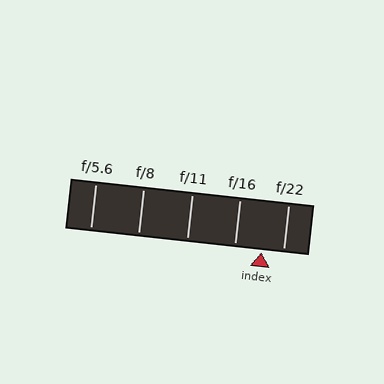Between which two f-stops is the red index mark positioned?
The index mark is between f/16 and f/22.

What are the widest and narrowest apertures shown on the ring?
The widest aperture shown is f/5.6 and the narrowest is f/22.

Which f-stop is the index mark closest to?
The index mark is closest to f/22.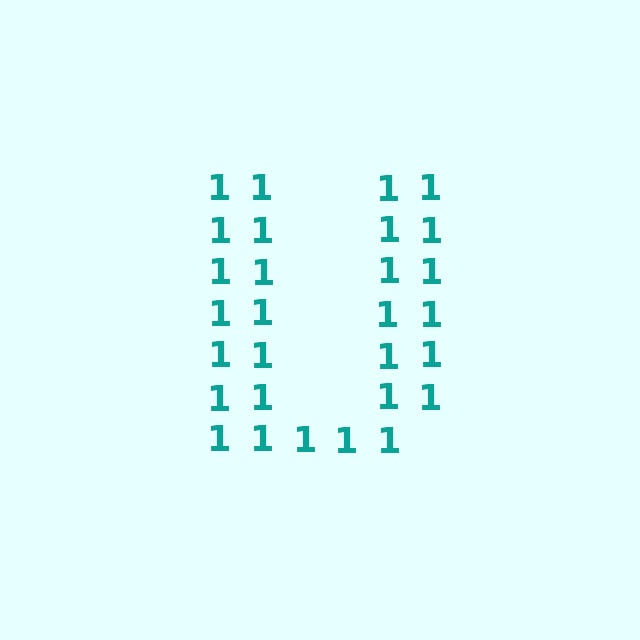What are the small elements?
The small elements are digit 1's.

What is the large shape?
The large shape is the letter U.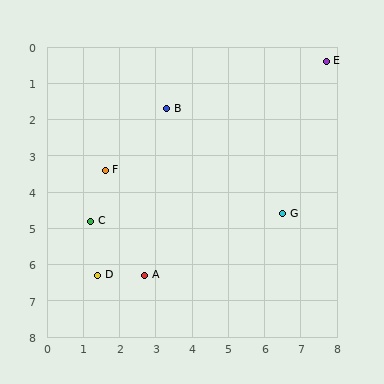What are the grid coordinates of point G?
Point G is at approximately (6.5, 4.6).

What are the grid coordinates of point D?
Point D is at approximately (1.4, 6.3).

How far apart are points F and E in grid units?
Points F and E are about 6.8 grid units apart.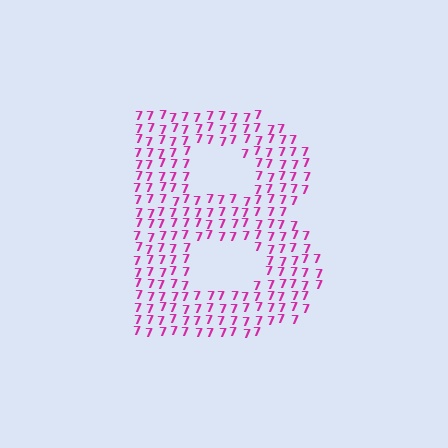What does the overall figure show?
The overall figure shows the letter B.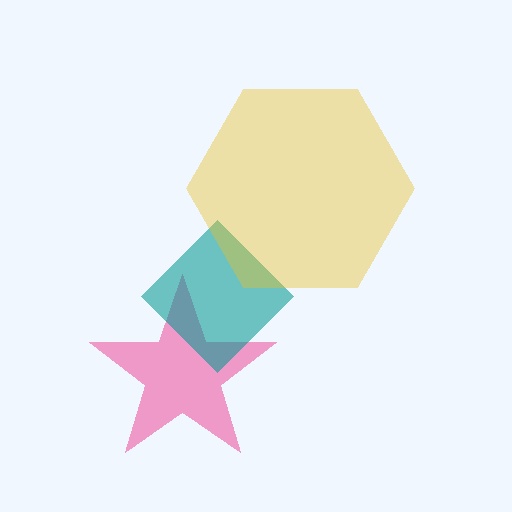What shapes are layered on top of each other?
The layered shapes are: a pink star, a teal diamond, a yellow hexagon.